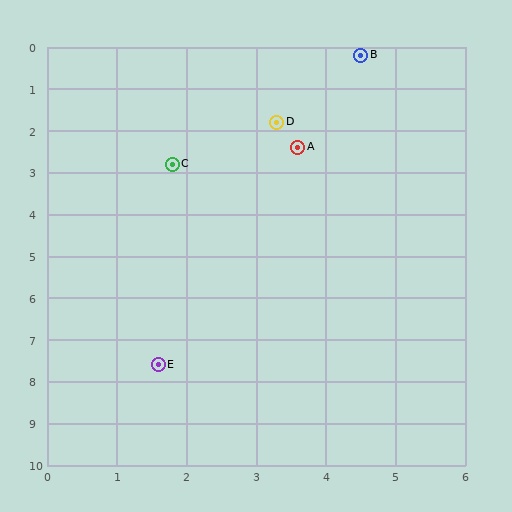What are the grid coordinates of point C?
Point C is at approximately (1.8, 2.8).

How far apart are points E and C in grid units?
Points E and C are about 4.8 grid units apart.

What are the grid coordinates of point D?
Point D is at approximately (3.3, 1.8).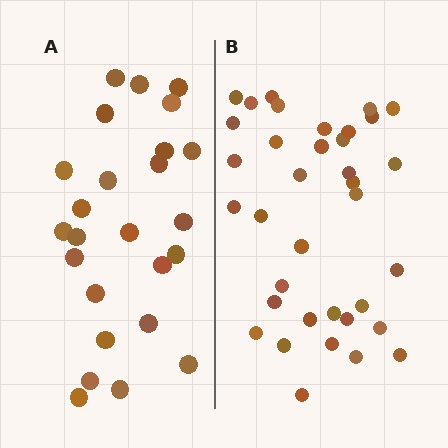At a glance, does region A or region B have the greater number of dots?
Region B (the right region) has more dots.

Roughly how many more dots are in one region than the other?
Region B has roughly 12 or so more dots than region A.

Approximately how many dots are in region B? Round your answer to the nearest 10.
About 40 dots. (The exact count is 36, which rounds to 40.)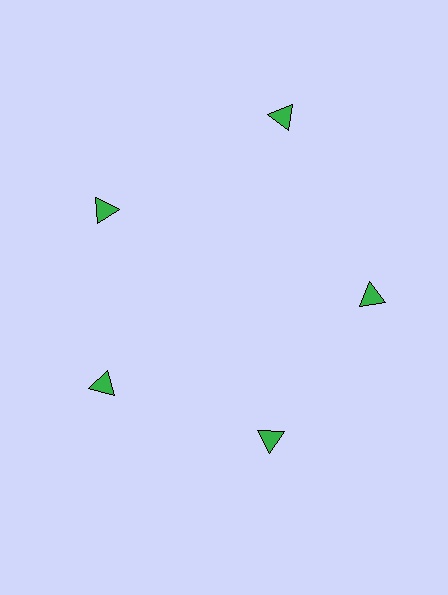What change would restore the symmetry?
The symmetry would be restored by moving it inward, back onto the ring so that all 5 triangles sit at equal angles and equal distance from the center.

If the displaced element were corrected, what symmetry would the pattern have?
It would have 5-fold rotational symmetry — the pattern would map onto itself every 72 degrees.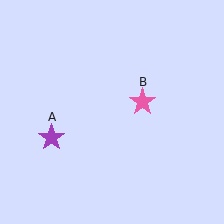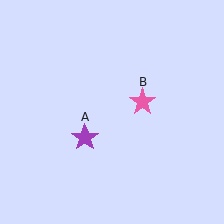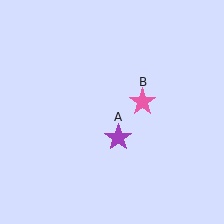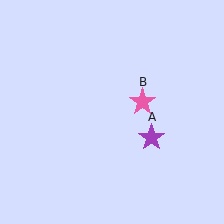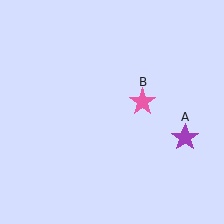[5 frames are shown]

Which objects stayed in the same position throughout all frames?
Pink star (object B) remained stationary.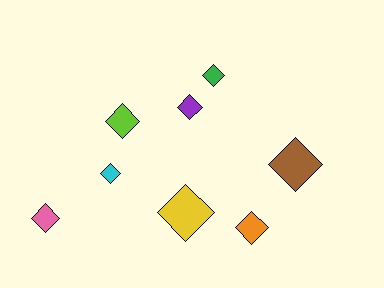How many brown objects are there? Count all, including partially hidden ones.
There is 1 brown object.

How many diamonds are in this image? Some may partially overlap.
There are 8 diamonds.